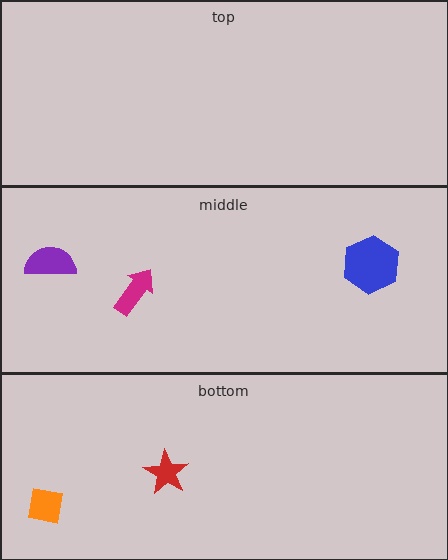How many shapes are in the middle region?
3.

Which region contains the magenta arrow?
The middle region.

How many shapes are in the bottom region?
2.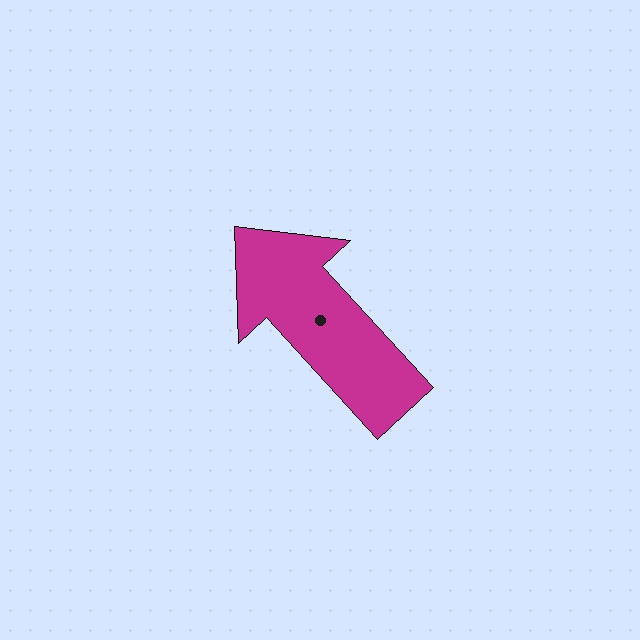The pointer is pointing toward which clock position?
Roughly 11 o'clock.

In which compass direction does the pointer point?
Northwest.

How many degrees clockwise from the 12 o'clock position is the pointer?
Approximately 317 degrees.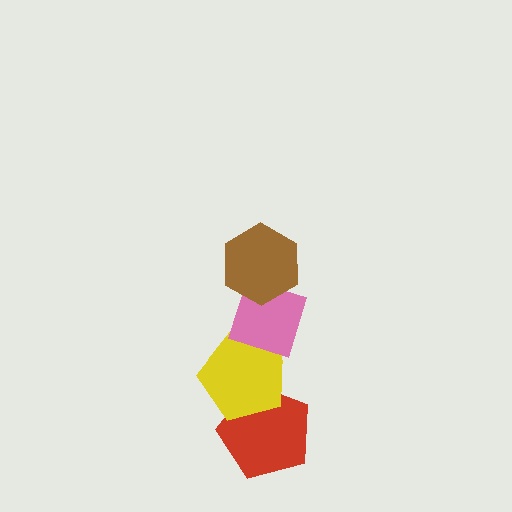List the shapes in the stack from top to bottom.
From top to bottom: the brown hexagon, the pink diamond, the yellow pentagon, the red pentagon.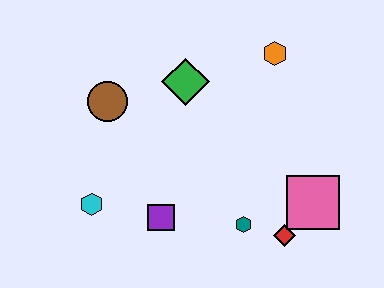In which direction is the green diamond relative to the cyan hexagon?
The green diamond is above the cyan hexagon.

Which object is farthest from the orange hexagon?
The cyan hexagon is farthest from the orange hexagon.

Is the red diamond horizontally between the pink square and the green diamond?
Yes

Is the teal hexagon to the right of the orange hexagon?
No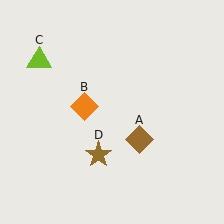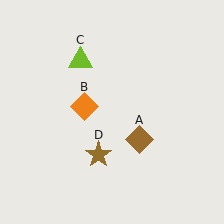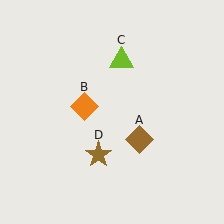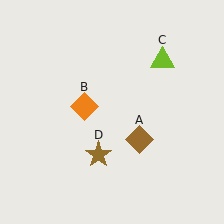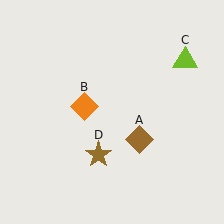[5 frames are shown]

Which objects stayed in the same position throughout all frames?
Brown diamond (object A) and orange diamond (object B) and brown star (object D) remained stationary.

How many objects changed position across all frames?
1 object changed position: lime triangle (object C).